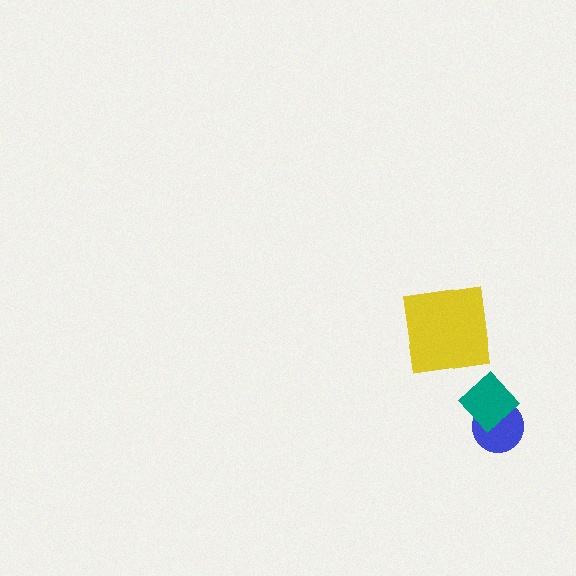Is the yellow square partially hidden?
No, no other shape covers it.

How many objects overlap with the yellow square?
0 objects overlap with the yellow square.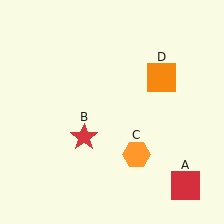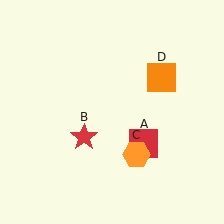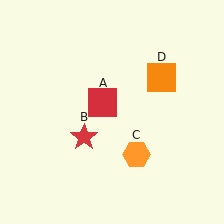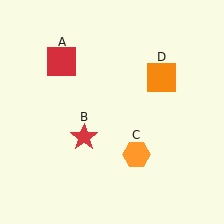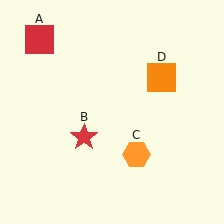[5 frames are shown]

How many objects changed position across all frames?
1 object changed position: red square (object A).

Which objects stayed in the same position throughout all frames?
Red star (object B) and orange hexagon (object C) and orange square (object D) remained stationary.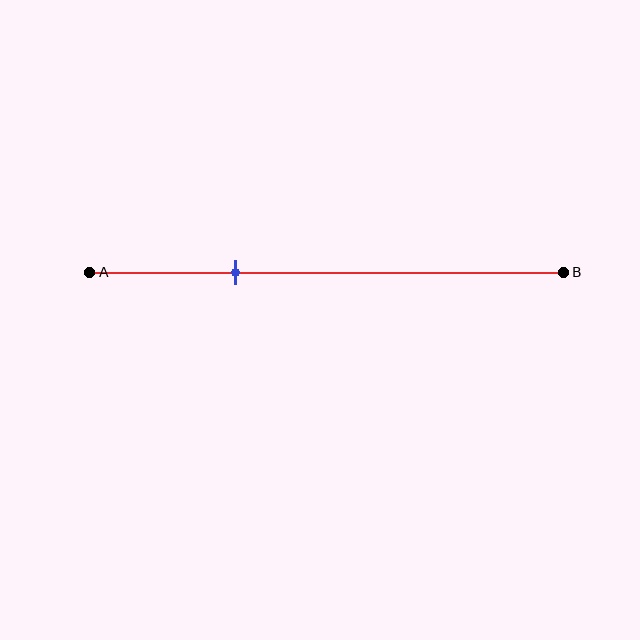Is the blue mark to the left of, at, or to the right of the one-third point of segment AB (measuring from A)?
The blue mark is approximately at the one-third point of segment AB.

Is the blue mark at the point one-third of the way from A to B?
Yes, the mark is approximately at the one-third point.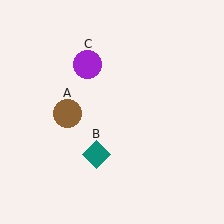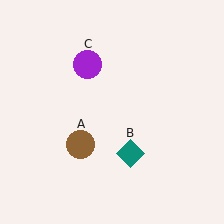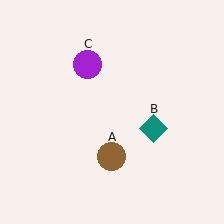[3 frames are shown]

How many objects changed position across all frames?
2 objects changed position: brown circle (object A), teal diamond (object B).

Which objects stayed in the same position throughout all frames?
Purple circle (object C) remained stationary.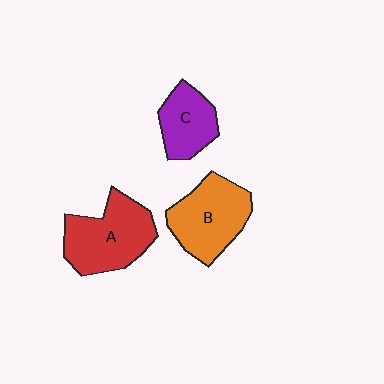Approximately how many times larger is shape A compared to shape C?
Approximately 1.6 times.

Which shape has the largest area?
Shape A (red).